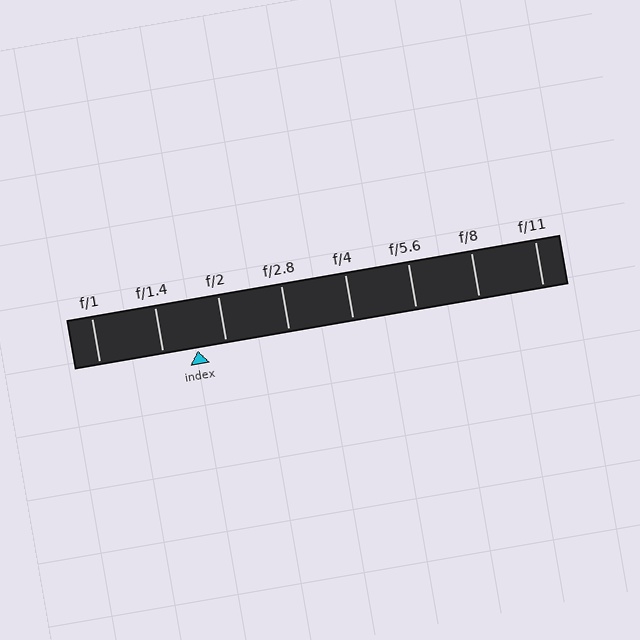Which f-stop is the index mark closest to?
The index mark is closest to f/2.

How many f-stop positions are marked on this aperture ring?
There are 8 f-stop positions marked.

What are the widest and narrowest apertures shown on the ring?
The widest aperture shown is f/1 and the narrowest is f/11.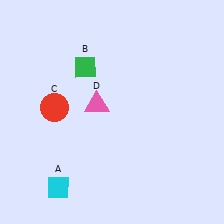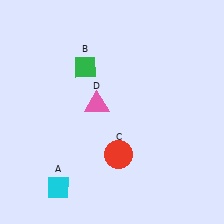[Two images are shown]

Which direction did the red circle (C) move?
The red circle (C) moved right.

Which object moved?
The red circle (C) moved right.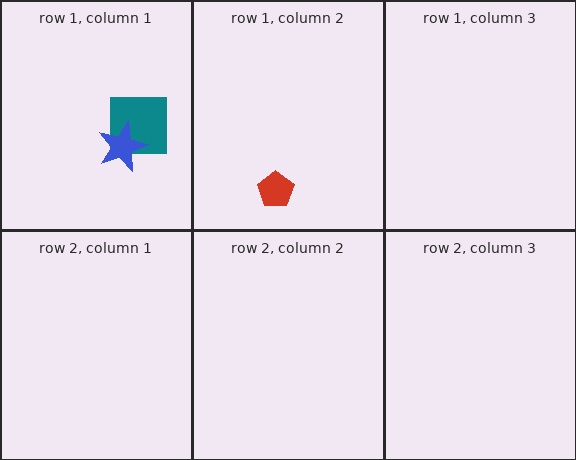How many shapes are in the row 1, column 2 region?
1.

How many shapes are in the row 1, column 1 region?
2.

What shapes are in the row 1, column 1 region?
The teal square, the blue star.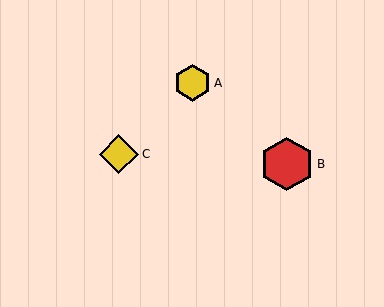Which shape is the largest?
The red hexagon (labeled B) is the largest.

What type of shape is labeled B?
Shape B is a red hexagon.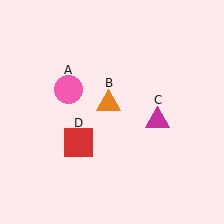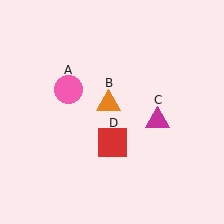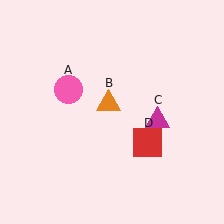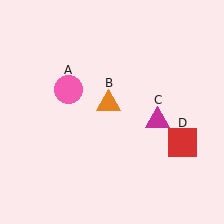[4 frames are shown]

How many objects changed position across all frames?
1 object changed position: red square (object D).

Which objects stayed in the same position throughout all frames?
Pink circle (object A) and orange triangle (object B) and magenta triangle (object C) remained stationary.